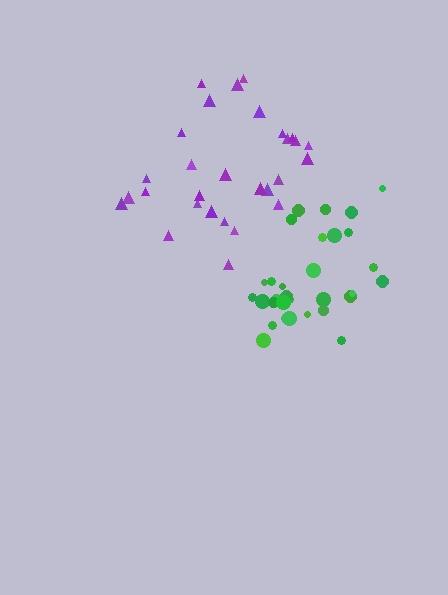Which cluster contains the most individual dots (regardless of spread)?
Green (31).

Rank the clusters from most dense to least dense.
green, purple.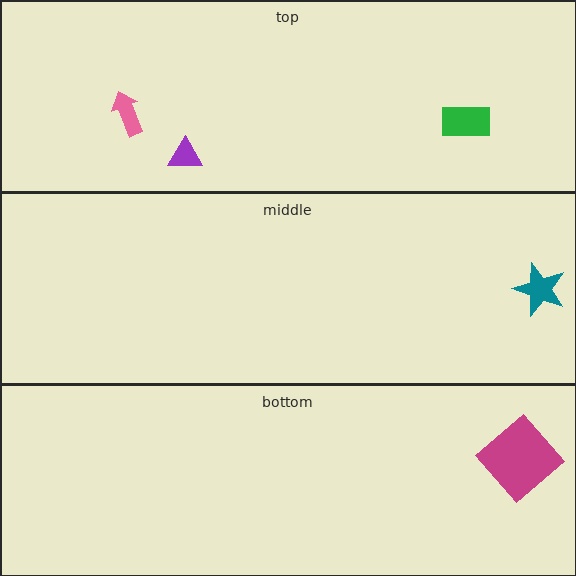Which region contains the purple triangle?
The top region.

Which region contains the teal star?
The middle region.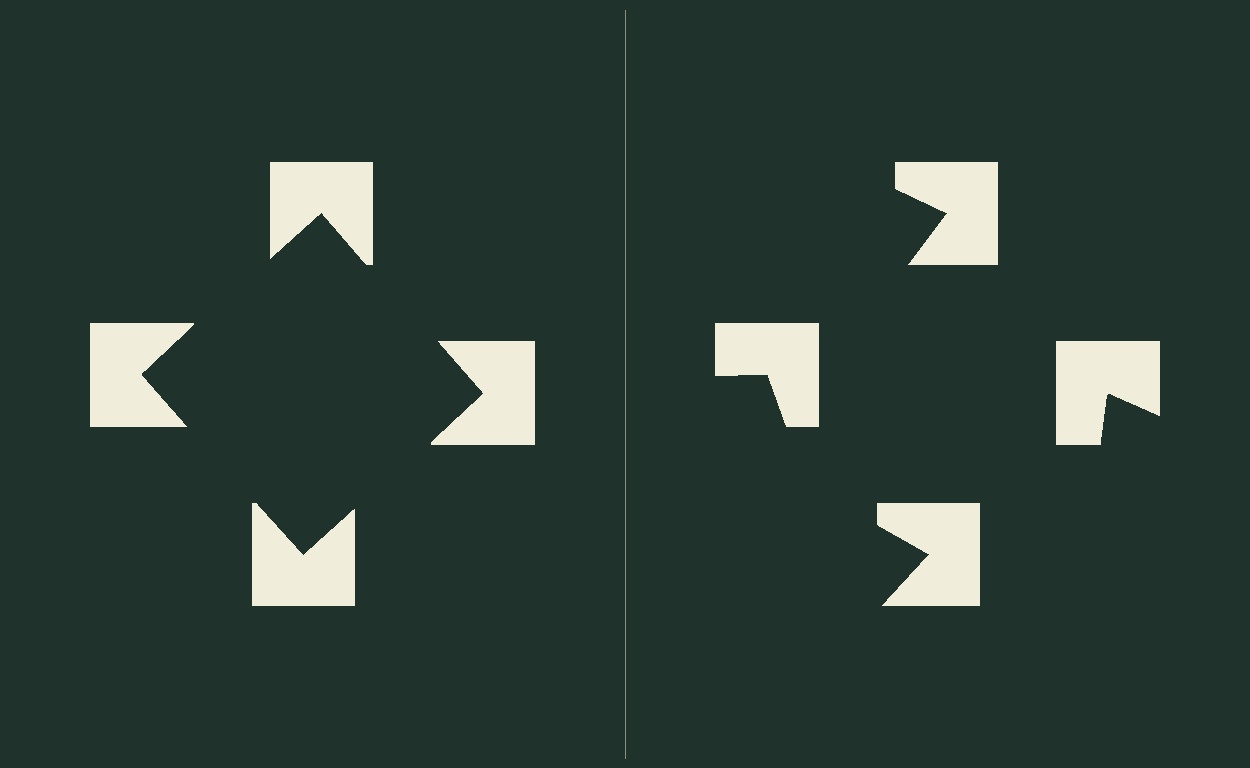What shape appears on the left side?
An illusory square.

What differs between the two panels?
The notched squares are positioned identically on both sides; only the wedge orientations differ. On the left they align to a square; on the right they are misaligned.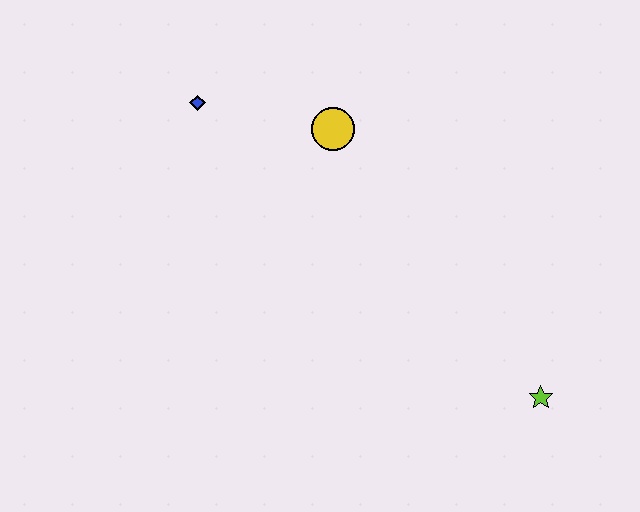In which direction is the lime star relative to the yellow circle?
The lime star is below the yellow circle.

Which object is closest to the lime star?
The yellow circle is closest to the lime star.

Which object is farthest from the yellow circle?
The lime star is farthest from the yellow circle.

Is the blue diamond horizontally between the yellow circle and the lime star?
No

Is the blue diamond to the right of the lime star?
No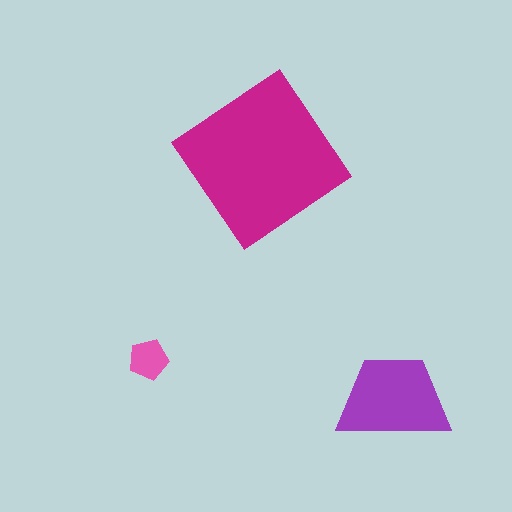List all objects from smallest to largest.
The pink pentagon, the purple trapezoid, the magenta diamond.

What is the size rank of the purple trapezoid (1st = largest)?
2nd.